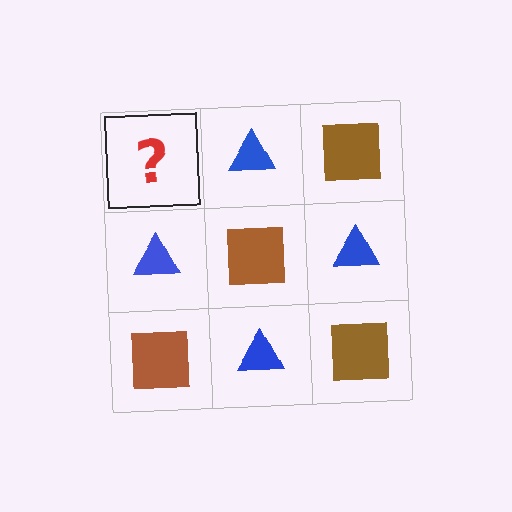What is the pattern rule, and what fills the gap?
The rule is that it alternates brown square and blue triangle in a checkerboard pattern. The gap should be filled with a brown square.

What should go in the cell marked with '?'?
The missing cell should contain a brown square.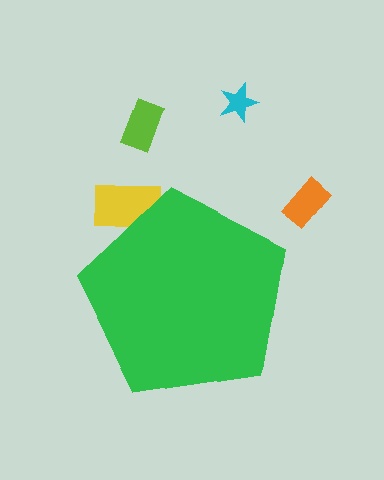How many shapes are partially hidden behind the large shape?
1 shape is partially hidden.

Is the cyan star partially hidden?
No, the cyan star is fully visible.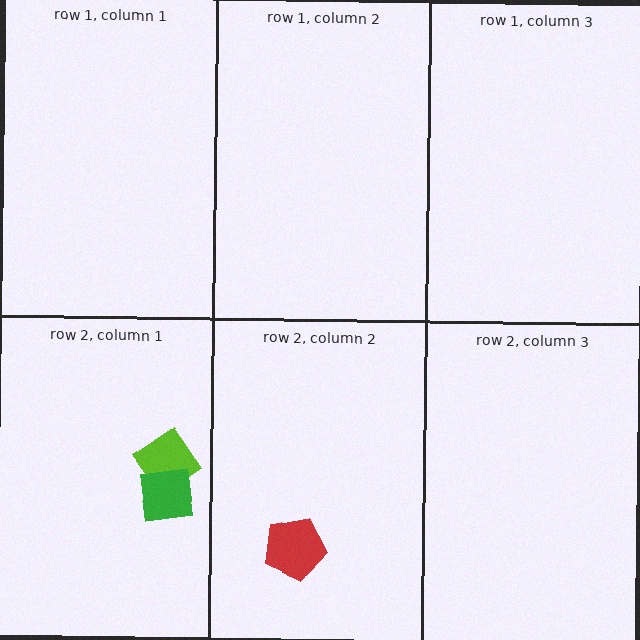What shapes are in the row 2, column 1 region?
The lime diamond, the green square.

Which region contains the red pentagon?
The row 2, column 2 region.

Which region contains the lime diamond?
The row 2, column 1 region.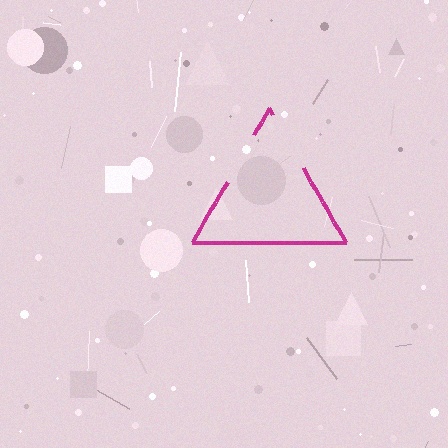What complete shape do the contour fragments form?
The contour fragments form a triangle.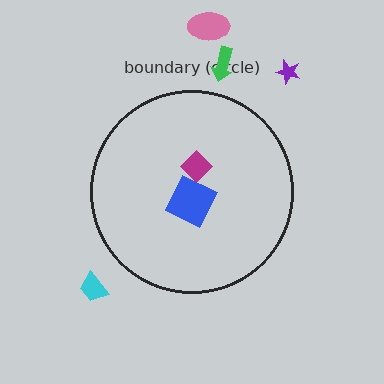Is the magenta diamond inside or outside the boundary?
Inside.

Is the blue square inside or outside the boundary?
Inside.